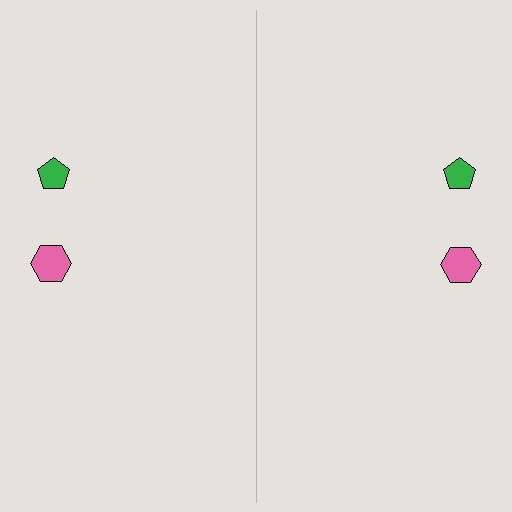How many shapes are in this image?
There are 4 shapes in this image.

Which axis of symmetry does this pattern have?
The pattern has a vertical axis of symmetry running through the center of the image.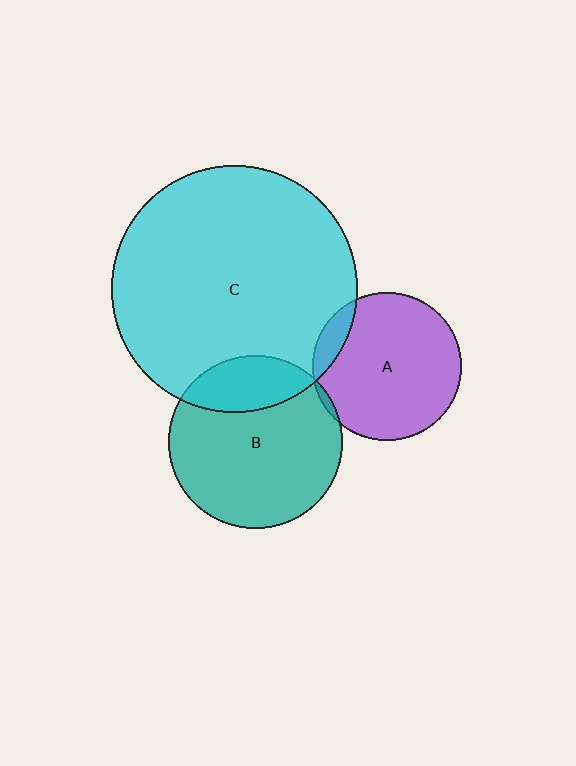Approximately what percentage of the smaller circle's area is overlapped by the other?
Approximately 5%.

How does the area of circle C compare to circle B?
Approximately 2.0 times.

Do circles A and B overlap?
Yes.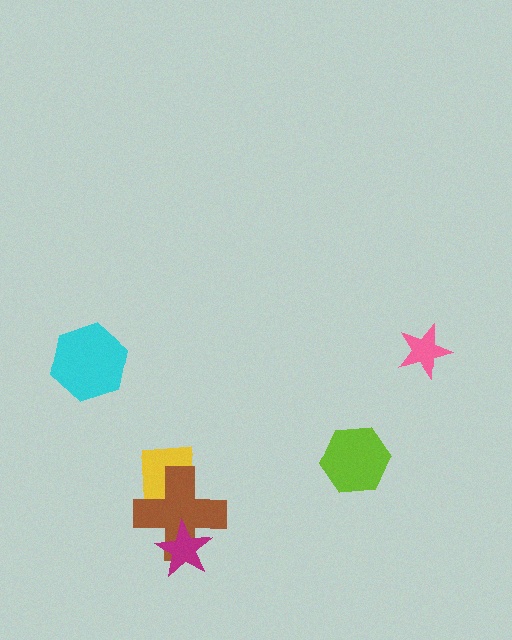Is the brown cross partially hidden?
Yes, it is partially covered by another shape.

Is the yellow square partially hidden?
Yes, it is partially covered by another shape.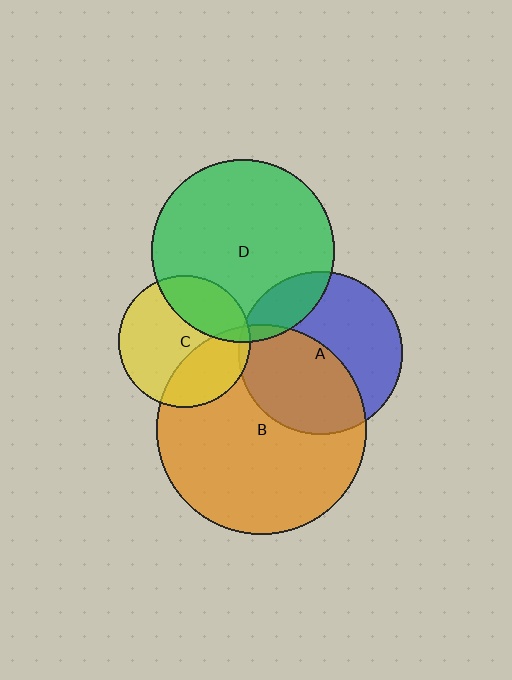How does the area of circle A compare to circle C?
Approximately 1.5 times.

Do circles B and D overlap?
Yes.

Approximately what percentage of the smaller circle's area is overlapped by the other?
Approximately 5%.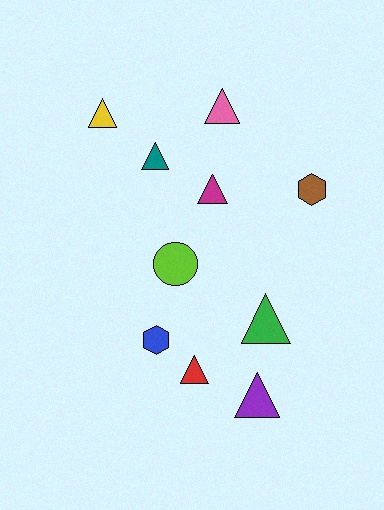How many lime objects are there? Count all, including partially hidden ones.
There is 1 lime object.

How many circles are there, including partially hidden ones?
There is 1 circle.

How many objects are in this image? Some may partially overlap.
There are 10 objects.